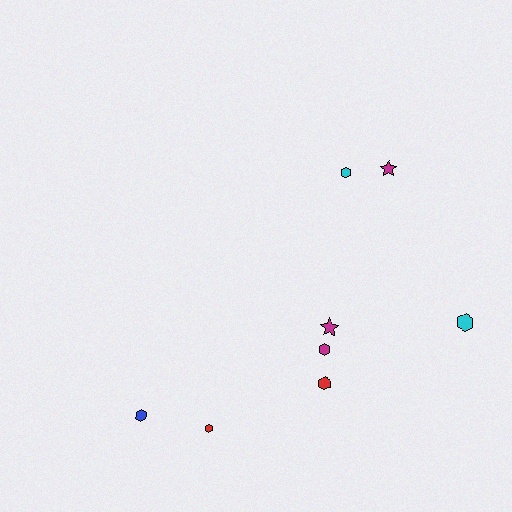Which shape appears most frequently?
Hexagon, with 6 objects.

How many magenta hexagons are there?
There is 1 magenta hexagon.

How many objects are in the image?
There are 8 objects.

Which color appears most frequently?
Magenta, with 3 objects.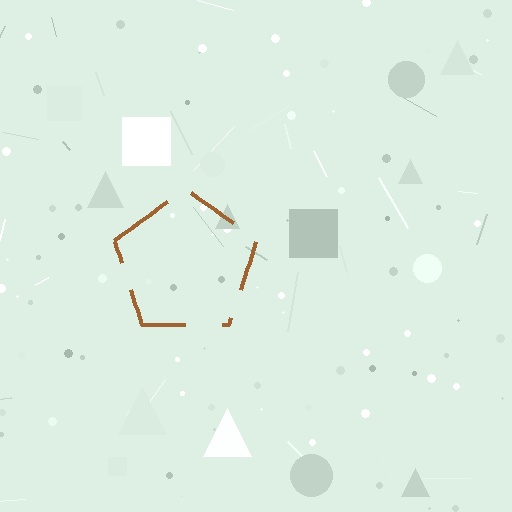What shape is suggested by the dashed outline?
The dashed outline suggests a pentagon.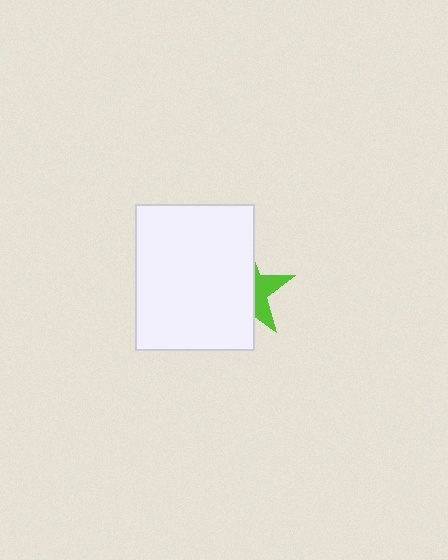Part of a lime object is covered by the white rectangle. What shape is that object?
It is a star.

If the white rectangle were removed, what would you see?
You would see the complete lime star.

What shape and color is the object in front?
The object in front is a white rectangle.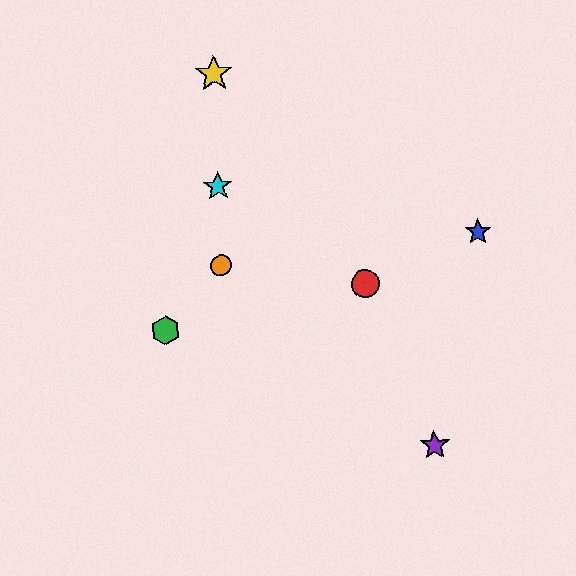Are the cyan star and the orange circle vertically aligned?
Yes, both are at x≈218.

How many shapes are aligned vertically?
3 shapes (the yellow star, the orange circle, the cyan star) are aligned vertically.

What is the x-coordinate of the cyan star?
The cyan star is at x≈218.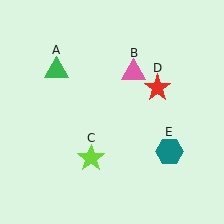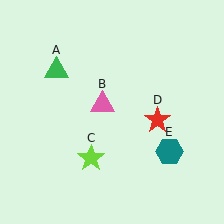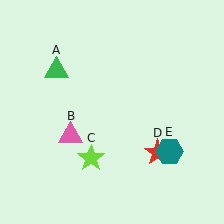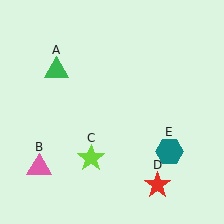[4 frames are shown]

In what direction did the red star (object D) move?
The red star (object D) moved down.